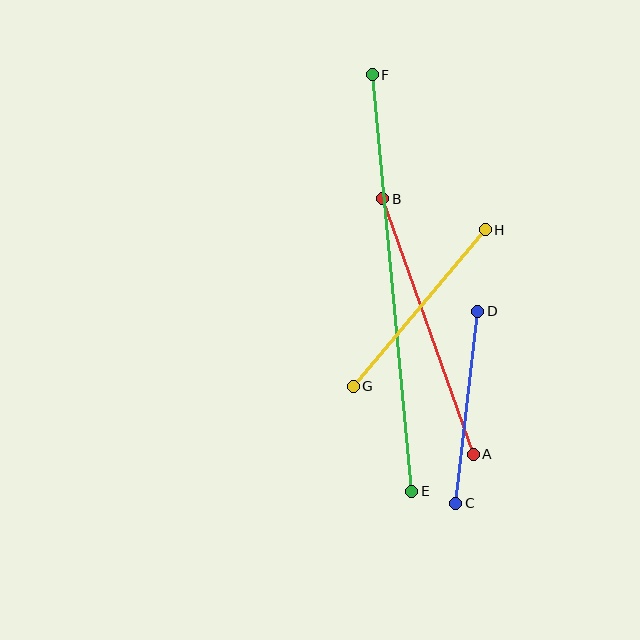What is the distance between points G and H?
The distance is approximately 205 pixels.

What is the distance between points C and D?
The distance is approximately 193 pixels.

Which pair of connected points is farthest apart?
Points E and F are farthest apart.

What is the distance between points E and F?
The distance is approximately 418 pixels.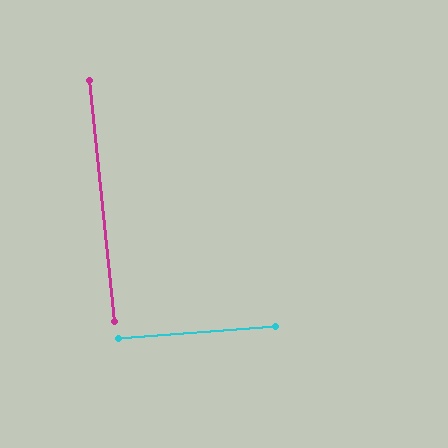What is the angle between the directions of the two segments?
Approximately 89 degrees.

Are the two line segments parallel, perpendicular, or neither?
Perpendicular — they meet at approximately 89°.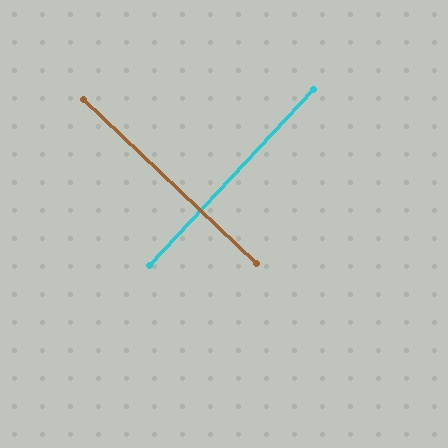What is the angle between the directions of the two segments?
Approximately 89 degrees.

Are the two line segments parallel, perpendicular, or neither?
Perpendicular — they meet at approximately 89°.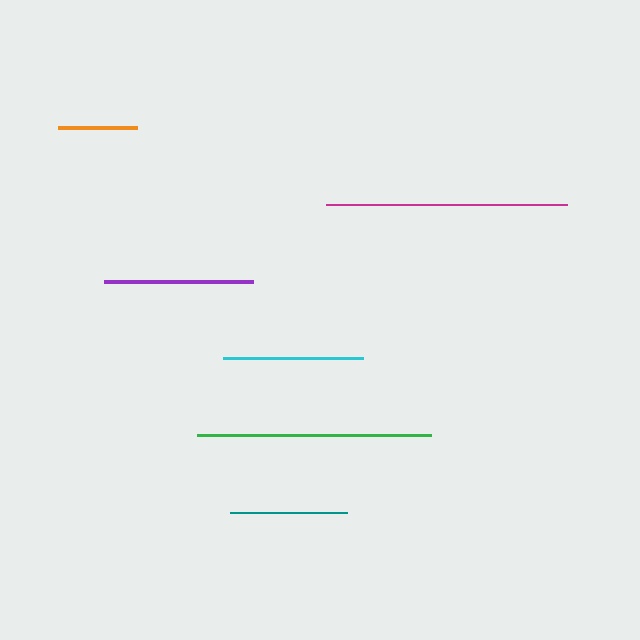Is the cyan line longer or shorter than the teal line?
The cyan line is longer than the teal line.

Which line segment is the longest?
The magenta line is the longest at approximately 241 pixels.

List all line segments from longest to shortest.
From longest to shortest: magenta, green, purple, cyan, teal, orange.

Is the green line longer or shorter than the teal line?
The green line is longer than the teal line.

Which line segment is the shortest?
The orange line is the shortest at approximately 78 pixels.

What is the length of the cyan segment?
The cyan segment is approximately 139 pixels long.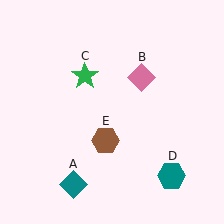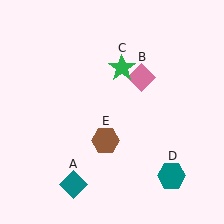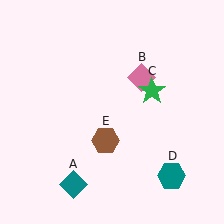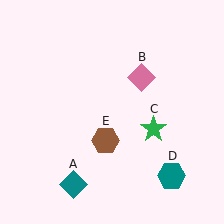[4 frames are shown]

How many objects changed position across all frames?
1 object changed position: green star (object C).